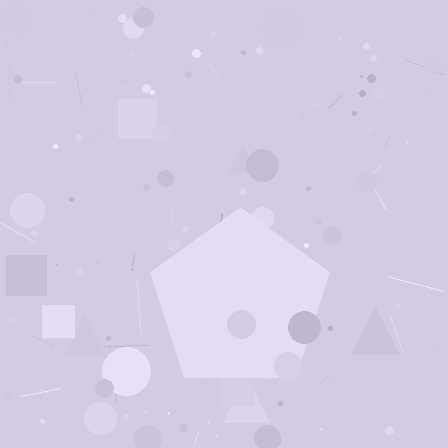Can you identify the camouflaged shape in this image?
The camouflaged shape is a pentagon.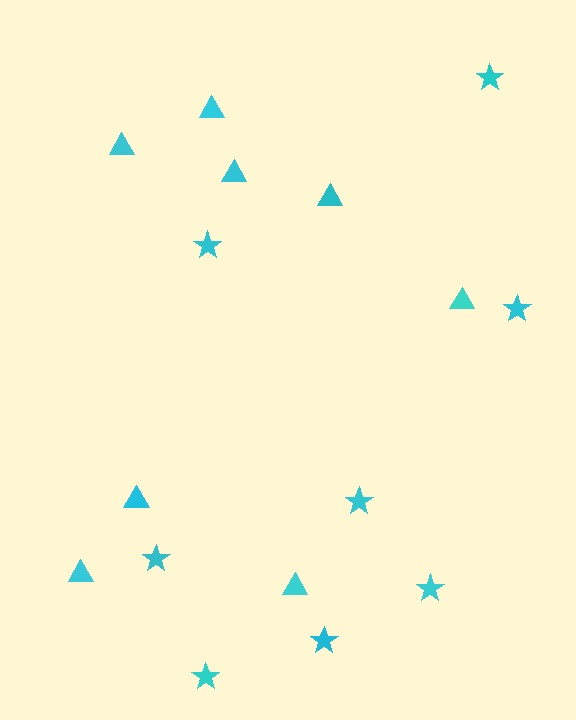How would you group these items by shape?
There are 2 groups: one group of stars (8) and one group of triangles (8).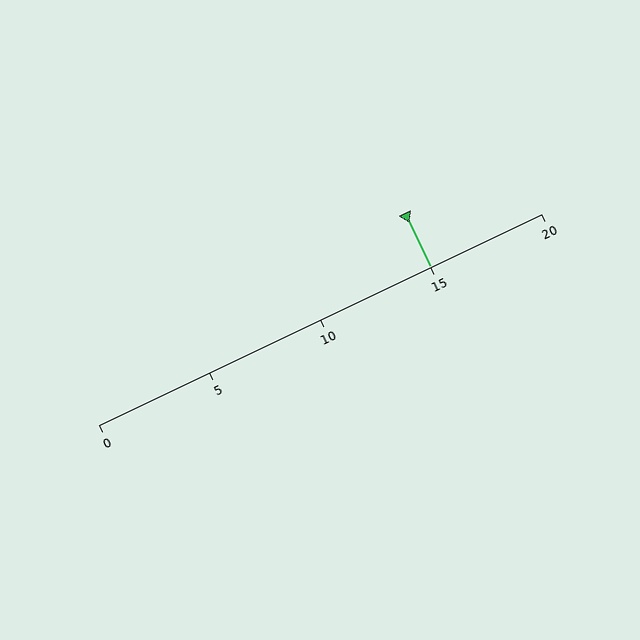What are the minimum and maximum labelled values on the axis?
The axis runs from 0 to 20.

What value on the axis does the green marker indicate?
The marker indicates approximately 15.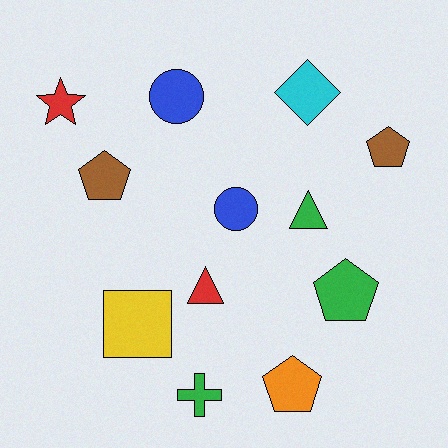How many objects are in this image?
There are 12 objects.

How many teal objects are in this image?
There are no teal objects.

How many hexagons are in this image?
There are no hexagons.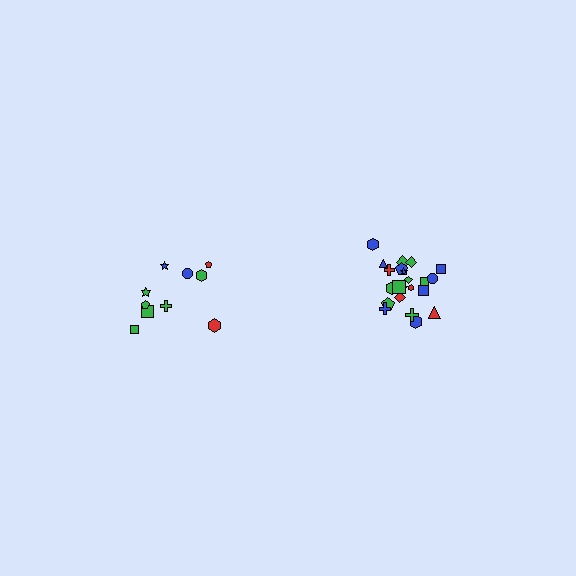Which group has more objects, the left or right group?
The right group.